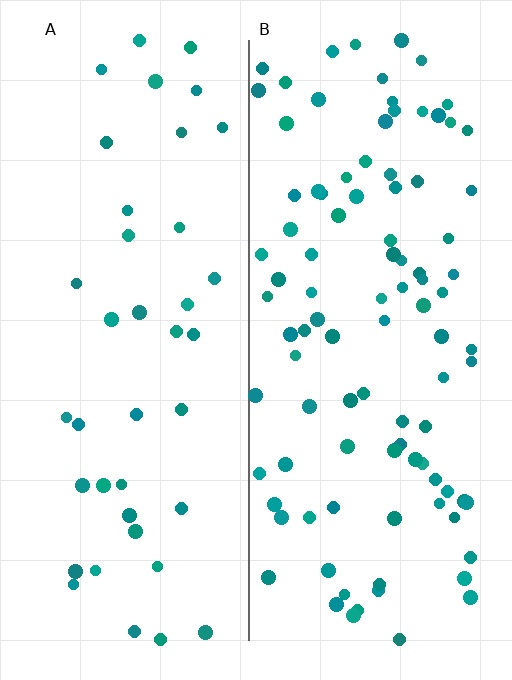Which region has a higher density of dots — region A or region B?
B (the right).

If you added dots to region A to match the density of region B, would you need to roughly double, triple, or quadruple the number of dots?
Approximately double.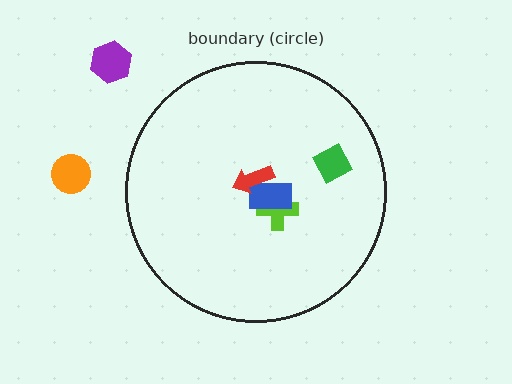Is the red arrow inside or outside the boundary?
Inside.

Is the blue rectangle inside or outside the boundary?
Inside.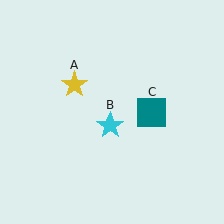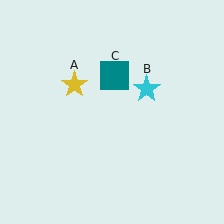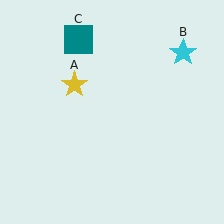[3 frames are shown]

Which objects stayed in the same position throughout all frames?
Yellow star (object A) remained stationary.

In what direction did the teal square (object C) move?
The teal square (object C) moved up and to the left.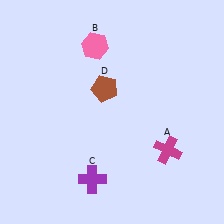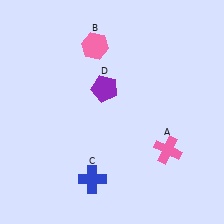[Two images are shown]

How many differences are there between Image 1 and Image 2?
There are 3 differences between the two images.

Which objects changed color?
A changed from magenta to pink. C changed from purple to blue. D changed from brown to purple.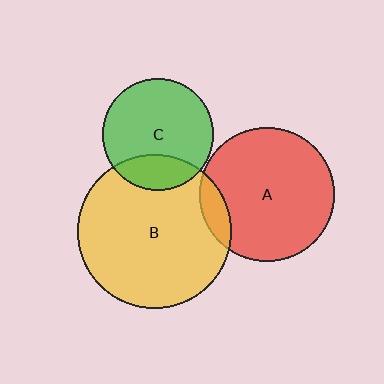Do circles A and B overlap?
Yes.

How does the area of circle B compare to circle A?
Approximately 1.3 times.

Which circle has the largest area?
Circle B (yellow).